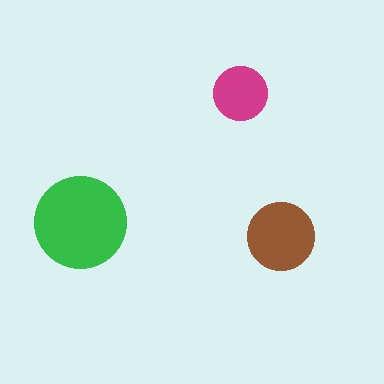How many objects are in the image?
There are 3 objects in the image.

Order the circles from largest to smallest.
the green one, the brown one, the magenta one.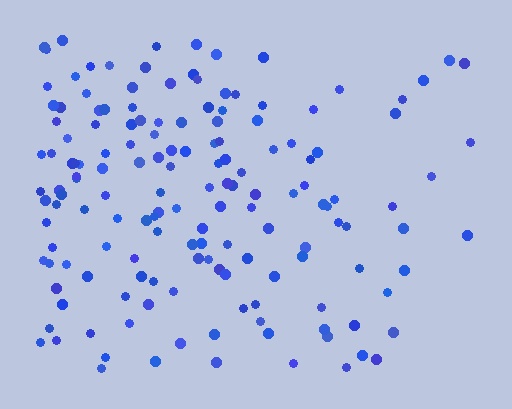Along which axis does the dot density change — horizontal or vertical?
Horizontal.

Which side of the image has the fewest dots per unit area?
The right.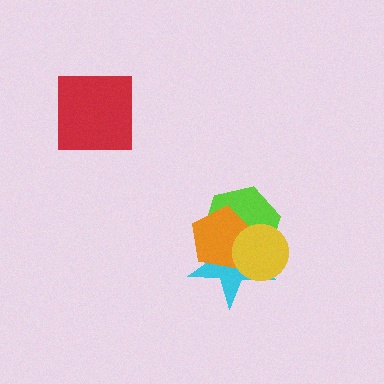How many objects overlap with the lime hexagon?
3 objects overlap with the lime hexagon.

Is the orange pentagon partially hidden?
Yes, it is partially covered by another shape.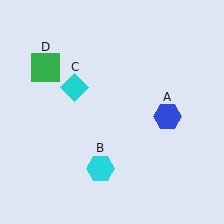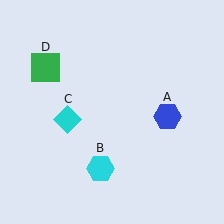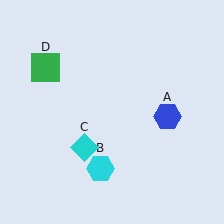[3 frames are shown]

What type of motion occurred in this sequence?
The cyan diamond (object C) rotated counterclockwise around the center of the scene.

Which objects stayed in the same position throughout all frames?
Blue hexagon (object A) and cyan hexagon (object B) and green square (object D) remained stationary.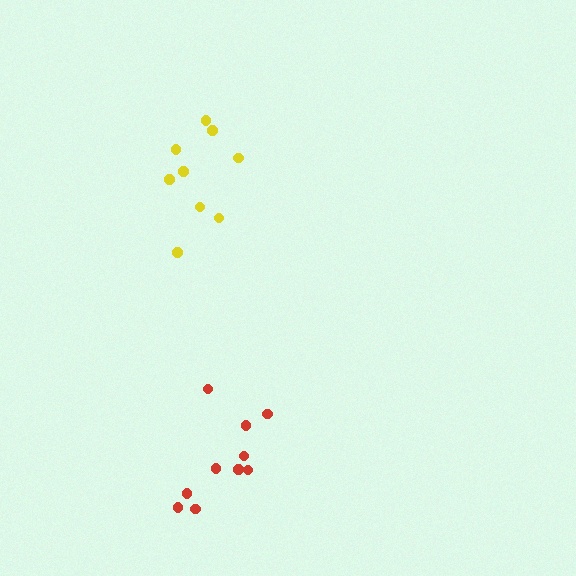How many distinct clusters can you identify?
There are 2 distinct clusters.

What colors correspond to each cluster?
The clusters are colored: red, yellow.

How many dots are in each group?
Group 1: 10 dots, Group 2: 9 dots (19 total).